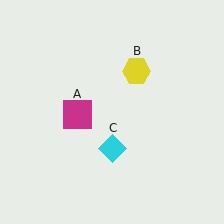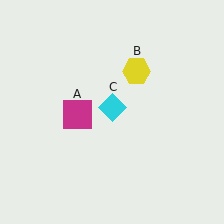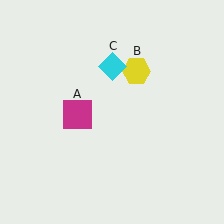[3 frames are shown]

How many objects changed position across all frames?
1 object changed position: cyan diamond (object C).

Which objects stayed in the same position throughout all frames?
Magenta square (object A) and yellow hexagon (object B) remained stationary.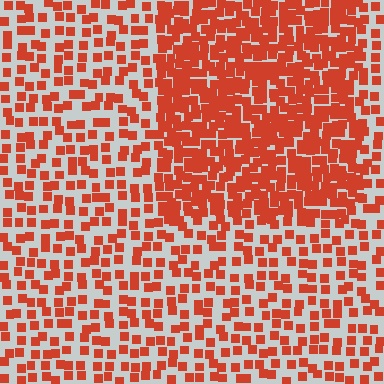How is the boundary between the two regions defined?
The boundary is defined by a change in element density (approximately 2.2x ratio). All elements are the same color, size, and shape.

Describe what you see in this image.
The image contains small red elements arranged at two different densities. A rectangle-shaped region is visible where the elements are more densely packed than the surrounding area.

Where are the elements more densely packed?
The elements are more densely packed inside the rectangle boundary.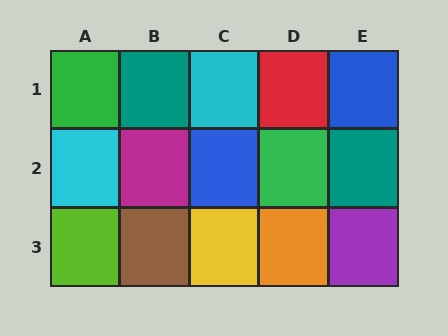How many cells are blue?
2 cells are blue.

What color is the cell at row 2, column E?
Teal.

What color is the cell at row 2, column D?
Green.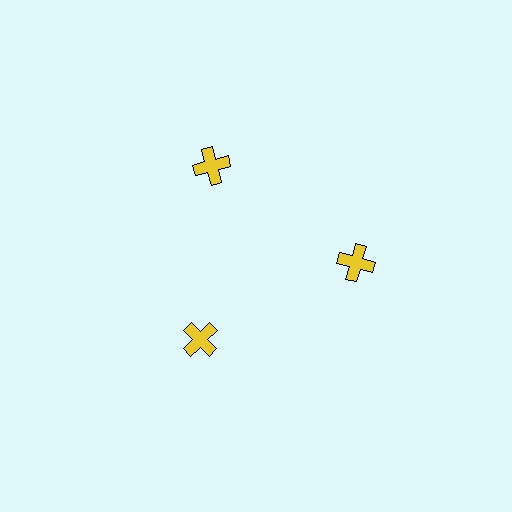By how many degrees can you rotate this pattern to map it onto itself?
The pattern maps onto itself every 120 degrees of rotation.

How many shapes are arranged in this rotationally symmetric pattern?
There are 3 shapes, arranged in 3 groups of 1.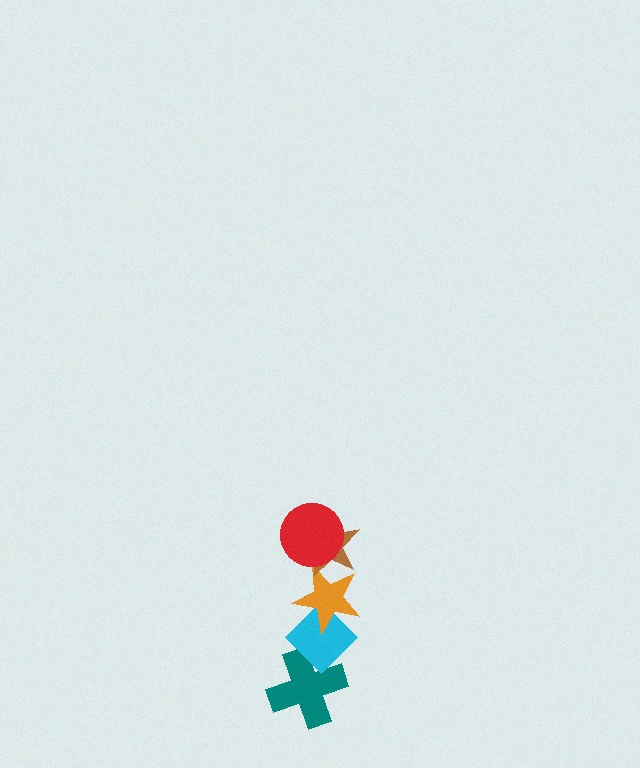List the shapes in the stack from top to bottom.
From top to bottom: the red circle, the brown star, the orange star, the cyan diamond, the teal cross.